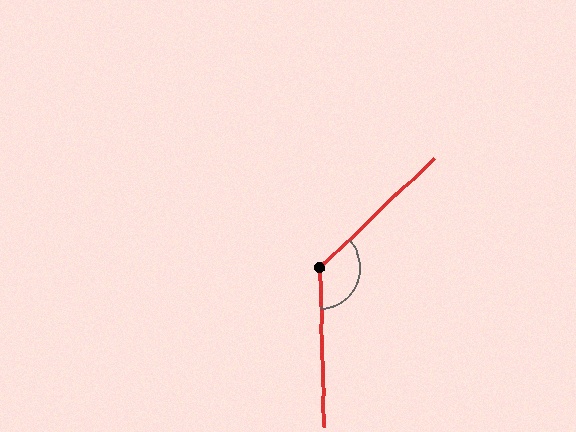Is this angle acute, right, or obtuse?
It is obtuse.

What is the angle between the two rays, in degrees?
Approximately 132 degrees.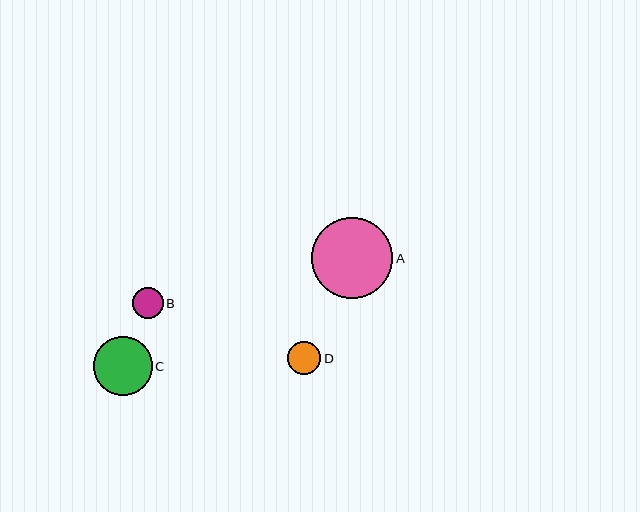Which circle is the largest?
Circle A is the largest with a size of approximately 81 pixels.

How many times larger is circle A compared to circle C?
Circle A is approximately 1.4 times the size of circle C.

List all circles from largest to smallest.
From largest to smallest: A, C, D, B.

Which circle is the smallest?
Circle B is the smallest with a size of approximately 31 pixels.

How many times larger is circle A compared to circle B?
Circle A is approximately 2.6 times the size of circle B.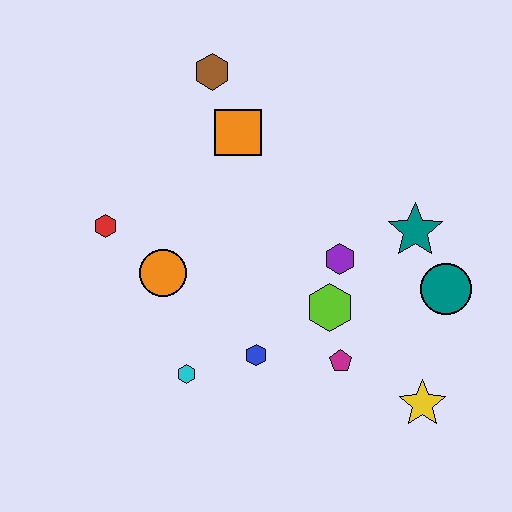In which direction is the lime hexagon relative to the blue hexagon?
The lime hexagon is to the right of the blue hexagon.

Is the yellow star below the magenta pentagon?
Yes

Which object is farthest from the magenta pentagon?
The brown hexagon is farthest from the magenta pentagon.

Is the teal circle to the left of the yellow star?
No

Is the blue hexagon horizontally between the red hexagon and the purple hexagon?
Yes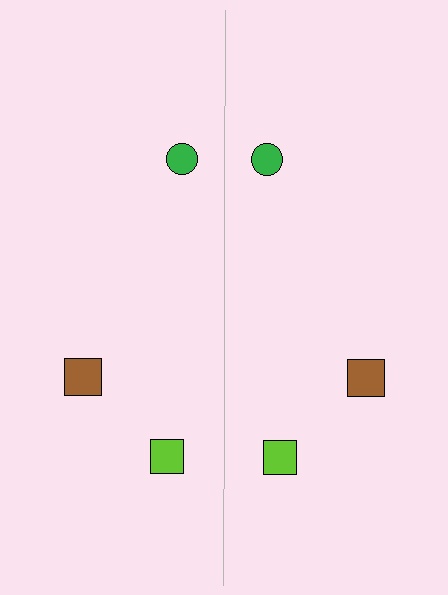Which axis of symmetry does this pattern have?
The pattern has a vertical axis of symmetry running through the center of the image.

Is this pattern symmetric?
Yes, this pattern has bilateral (reflection) symmetry.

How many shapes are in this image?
There are 6 shapes in this image.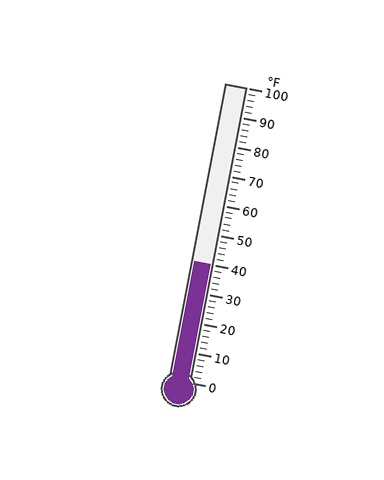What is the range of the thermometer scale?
The thermometer scale ranges from 0°F to 100°F.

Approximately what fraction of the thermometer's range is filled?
The thermometer is filled to approximately 40% of its range.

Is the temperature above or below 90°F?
The temperature is below 90°F.